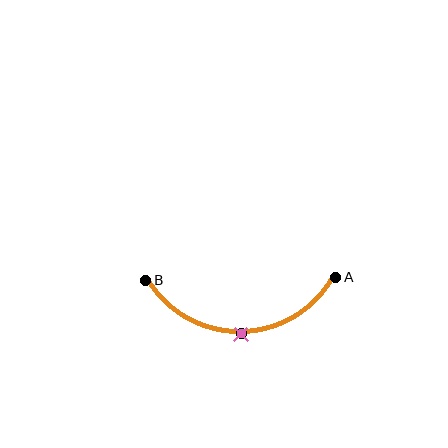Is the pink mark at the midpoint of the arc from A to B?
Yes. The pink mark lies on the arc at equal arc-length from both A and B — it is the arc midpoint.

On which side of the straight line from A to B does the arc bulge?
The arc bulges below the straight line connecting A and B.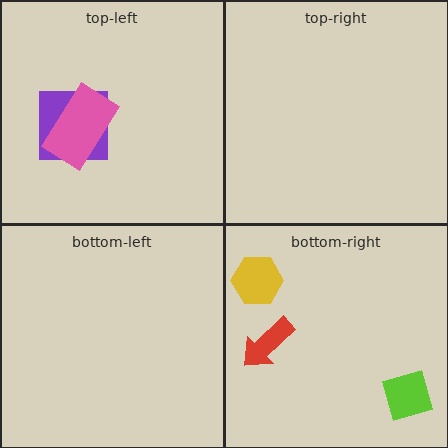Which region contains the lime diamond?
The bottom-right region.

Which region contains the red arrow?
The bottom-right region.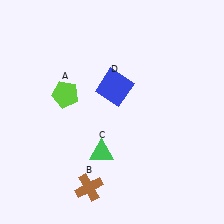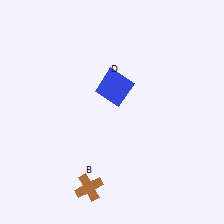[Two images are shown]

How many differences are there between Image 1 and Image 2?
There are 2 differences between the two images.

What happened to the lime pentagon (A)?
The lime pentagon (A) was removed in Image 2. It was in the top-left area of Image 1.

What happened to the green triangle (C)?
The green triangle (C) was removed in Image 2. It was in the bottom-left area of Image 1.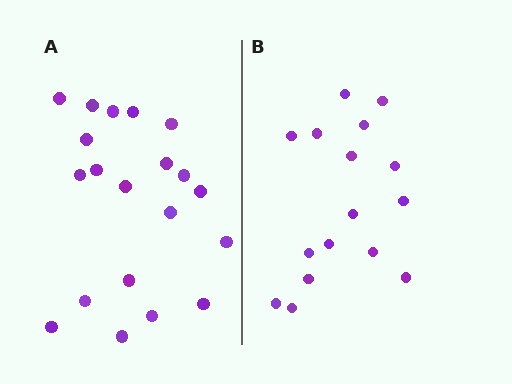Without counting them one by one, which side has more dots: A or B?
Region A (the left region) has more dots.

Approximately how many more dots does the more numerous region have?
Region A has about 4 more dots than region B.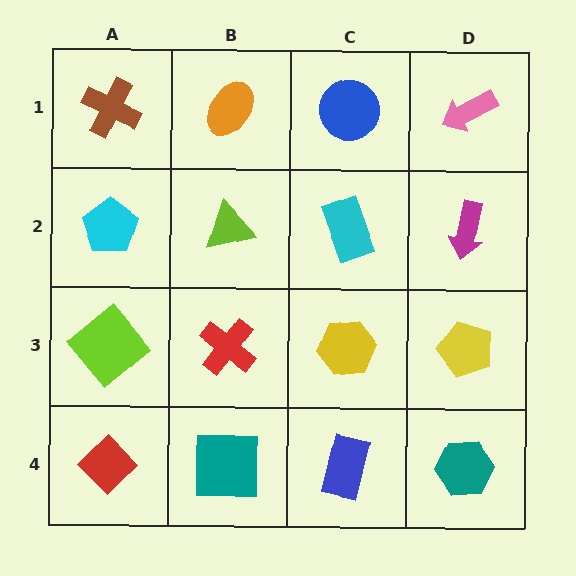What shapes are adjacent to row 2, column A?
A brown cross (row 1, column A), a lime diamond (row 3, column A), a lime triangle (row 2, column B).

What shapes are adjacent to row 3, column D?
A magenta arrow (row 2, column D), a teal hexagon (row 4, column D), a yellow hexagon (row 3, column C).